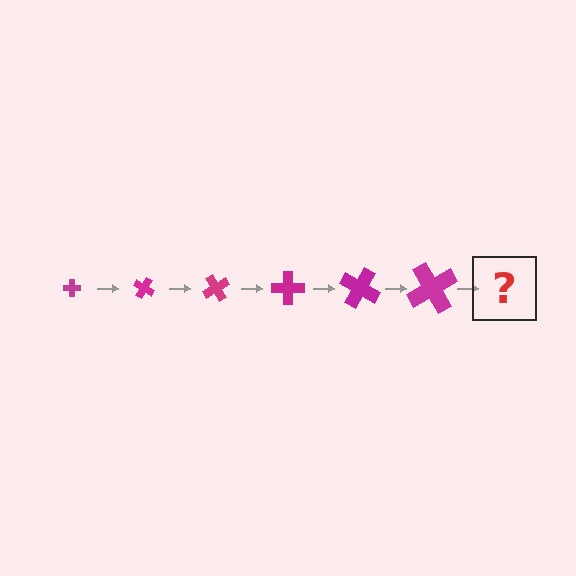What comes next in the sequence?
The next element should be a cross, larger than the previous one and rotated 180 degrees from the start.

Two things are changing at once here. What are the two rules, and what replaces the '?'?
The two rules are that the cross grows larger each step and it rotates 30 degrees each step. The '?' should be a cross, larger than the previous one and rotated 180 degrees from the start.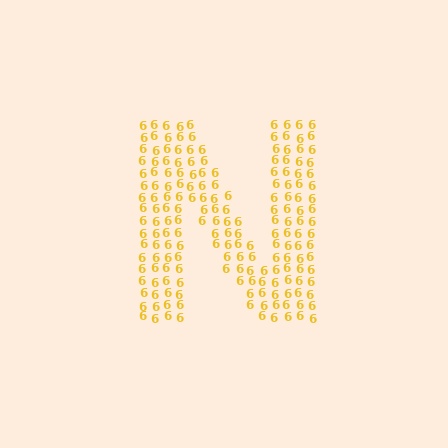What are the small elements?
The small elements are digit 6's.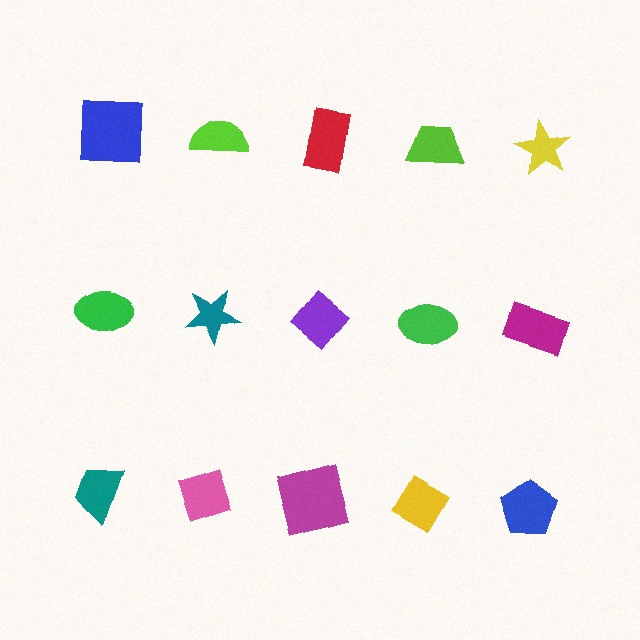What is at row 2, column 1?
A green ellipse.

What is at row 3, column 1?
A teal trapezoid.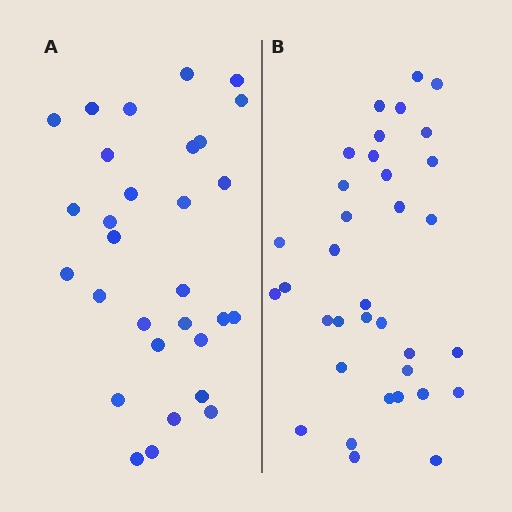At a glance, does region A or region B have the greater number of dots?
Region B (the right region) has more dots.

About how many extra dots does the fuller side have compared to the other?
Region B has about 5 more dots than region A.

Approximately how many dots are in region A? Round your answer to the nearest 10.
About 30 dots.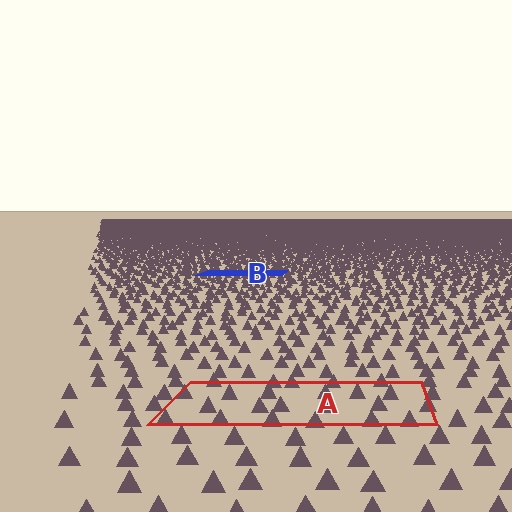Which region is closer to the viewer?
Region A is closer. The texture elements there are larger and more spread out.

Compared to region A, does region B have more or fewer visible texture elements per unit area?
Region B has more texture elements per unit area — they are packed more densely because it is farther away.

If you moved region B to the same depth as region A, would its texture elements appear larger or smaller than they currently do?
They would appear larger. At a closer depth, the same texture elements are projected at a bigger on-screen size.